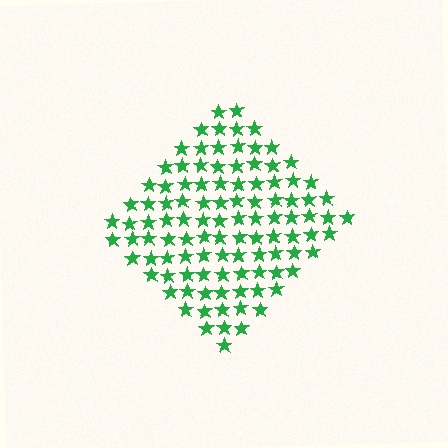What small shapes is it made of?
It is made of small stars.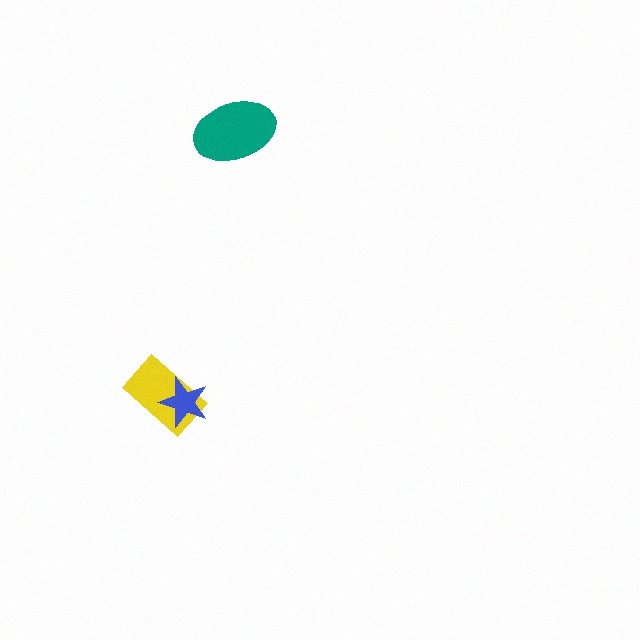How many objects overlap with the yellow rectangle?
1 object overlaps with the yellow rectangle.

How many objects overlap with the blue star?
1 object overlaps with the blue star.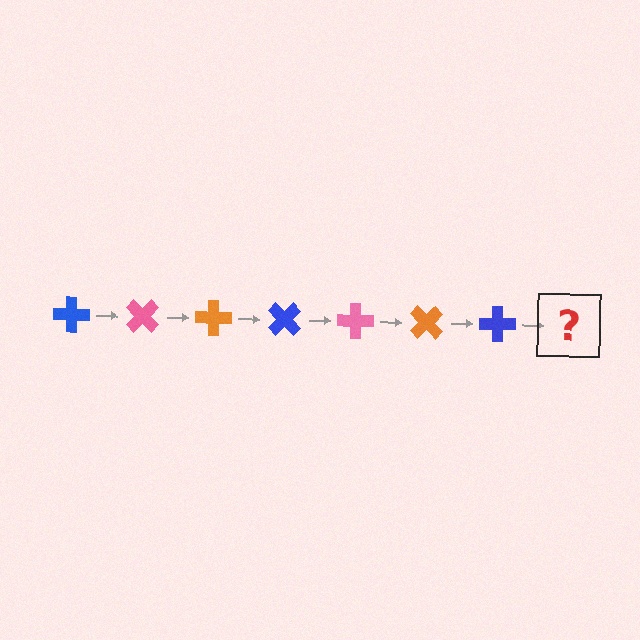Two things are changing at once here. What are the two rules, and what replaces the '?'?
The two rules are that it rotates 45 degrees each step and the color cycles through blue, pink, and orange. The '?' should be a pink cross, rotated 315 degrees from the start.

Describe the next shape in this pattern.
It should be a pink cross, rotated 315 degrees from the start.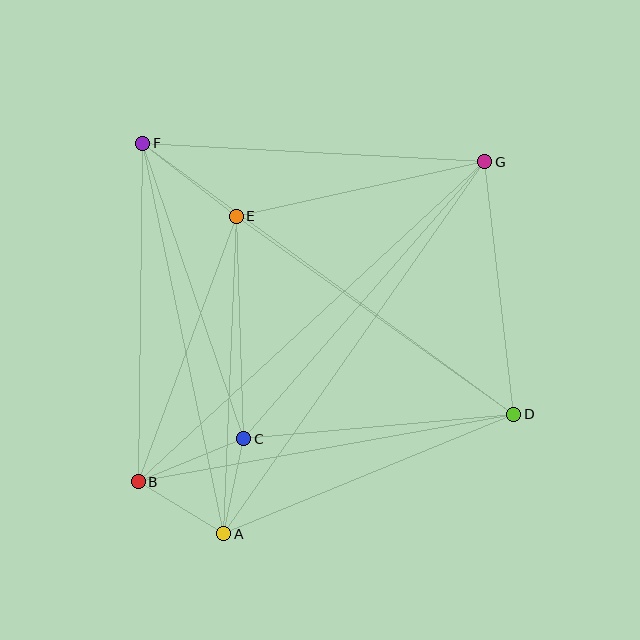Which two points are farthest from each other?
Points B and G are farthest from each other.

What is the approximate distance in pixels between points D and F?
The distance between D and F is approximately 459 pixels.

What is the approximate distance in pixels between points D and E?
The distance between D and E is approximately 341 pixels.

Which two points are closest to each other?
Points A and C are closest to each other.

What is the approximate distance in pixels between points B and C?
The distance between B and C is approximately 114 pixels.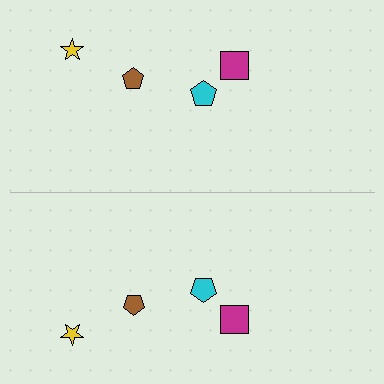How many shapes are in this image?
There are 8 shapes in this image.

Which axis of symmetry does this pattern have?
The pattern has a horizontal axis of symmetry running through the center of the image.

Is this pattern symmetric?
Yes, this pattern has bilateral (reflection) symmetry.